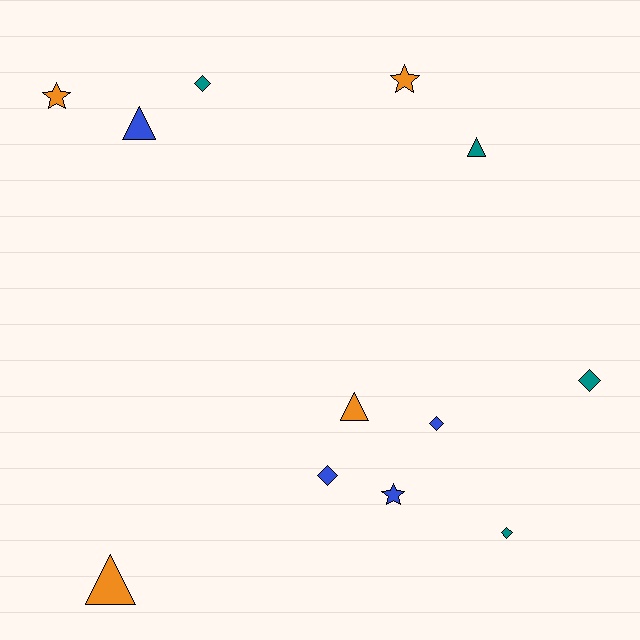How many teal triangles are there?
There is 1 teal triangle.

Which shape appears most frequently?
Diamond, with 5 objects.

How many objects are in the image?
There are 12 objects.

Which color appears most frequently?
Teal, with 4 objects.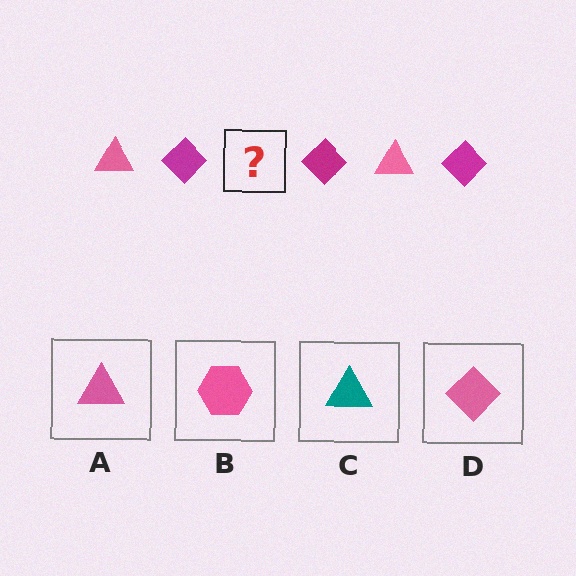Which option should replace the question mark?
Option A.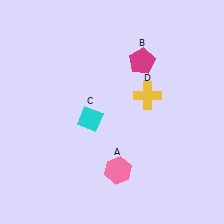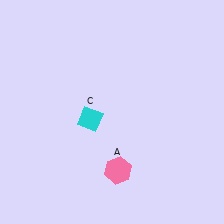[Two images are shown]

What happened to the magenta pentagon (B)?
The magenta pentagon (B) was removed in Image 2. It was in the top-right area of Image 1.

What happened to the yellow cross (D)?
The yellow cross (D) was removed in Image 2. It was in the top-right area of Image 1.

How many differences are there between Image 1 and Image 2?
There are 2 differences between the two images.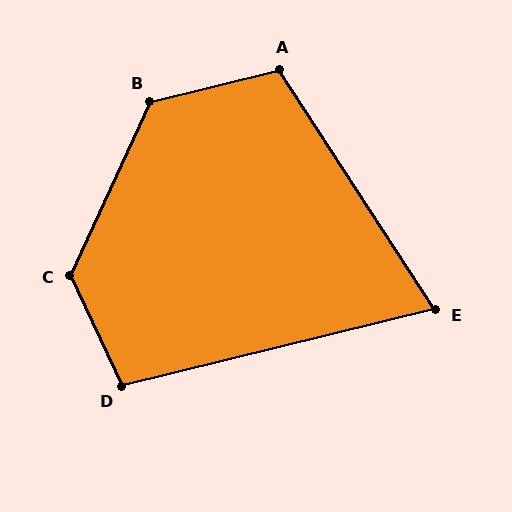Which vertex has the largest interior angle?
C, at approximately 130 degrees.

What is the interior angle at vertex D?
Approximately 101 degrees (obtuse).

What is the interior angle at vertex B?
Approximately 128 degrees (obtuse).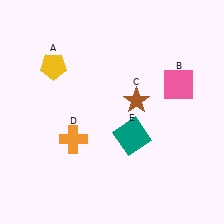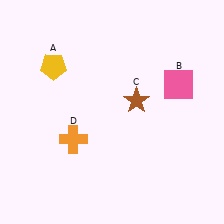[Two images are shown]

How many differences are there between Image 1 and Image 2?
There is 1 difference between the two images.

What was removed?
The teal square (E) was removed in Image 2.